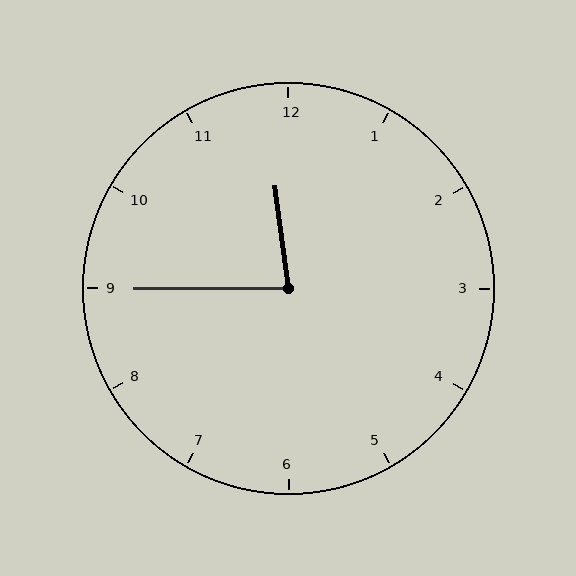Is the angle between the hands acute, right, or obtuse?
It is acute.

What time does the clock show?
11:45.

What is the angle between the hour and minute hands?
Approximately 82 degrees.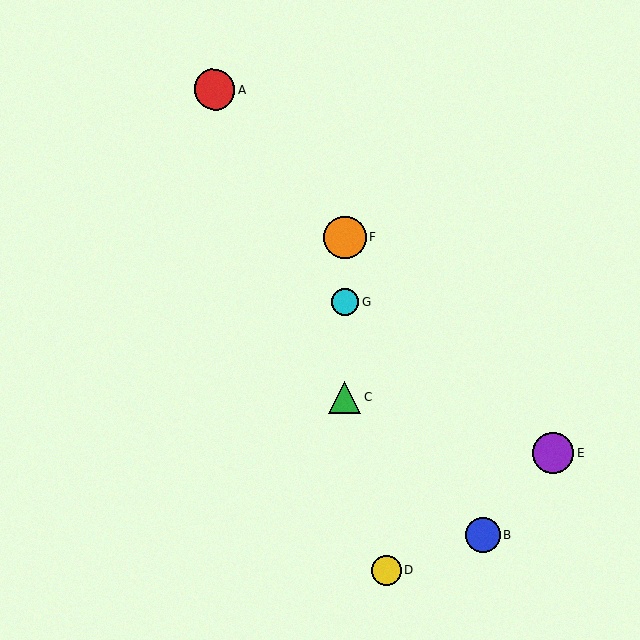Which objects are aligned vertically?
Objects C, F, G are aligned vertically.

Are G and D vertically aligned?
No, G is at x≈345 and D is at x≈386.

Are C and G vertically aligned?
Yes, both are at x≈345.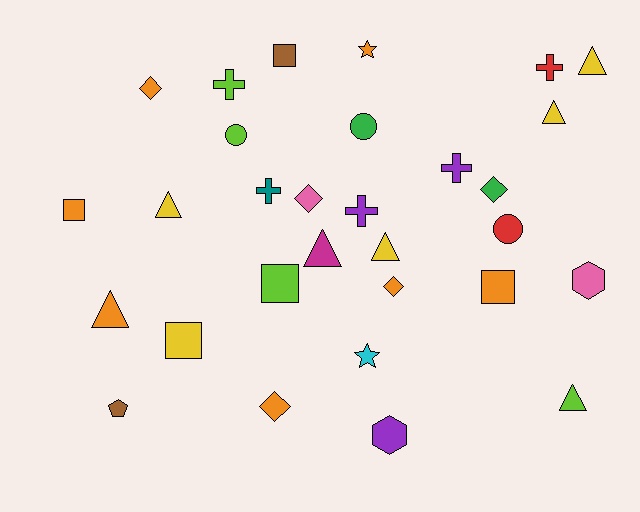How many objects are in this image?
There are 30 objects.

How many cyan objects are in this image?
There is 1 cyan object.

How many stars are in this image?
There are 2 stars.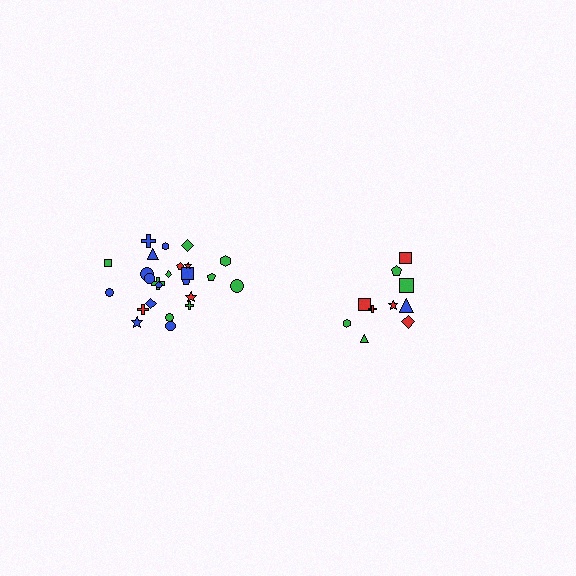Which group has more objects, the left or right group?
The left group.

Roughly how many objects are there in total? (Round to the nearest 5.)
Roughly 35 objects in total.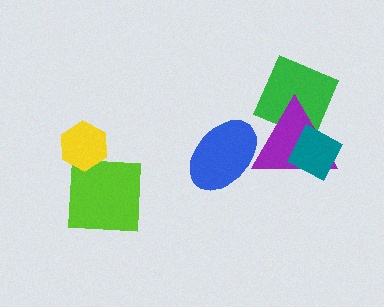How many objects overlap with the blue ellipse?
1 object overlaps with the blue ellipse.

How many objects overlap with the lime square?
0 objects overlap with the lime square.